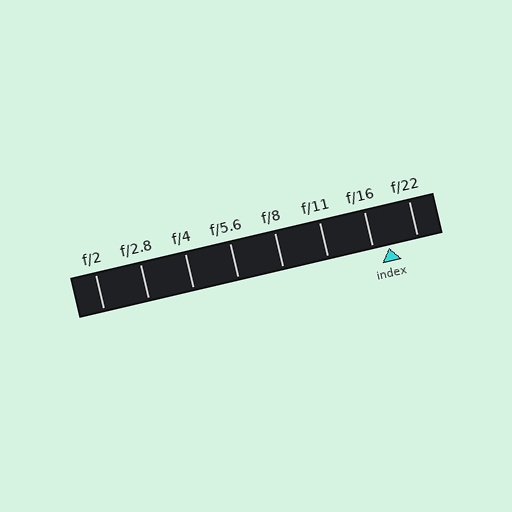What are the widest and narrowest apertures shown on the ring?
The widest aperture shown is f/2 and the narrowest is f/22.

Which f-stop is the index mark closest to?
The index mark is closest to f/16.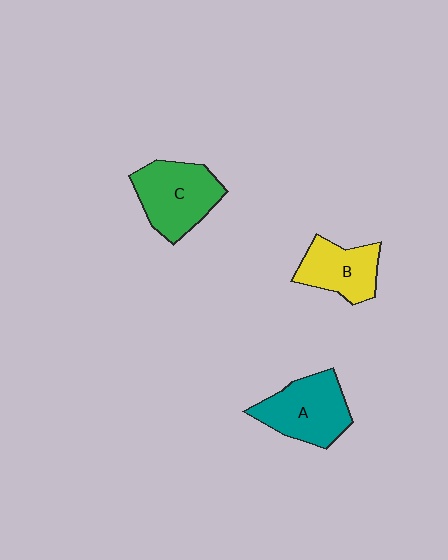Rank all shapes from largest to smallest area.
From largest to smallest: C (green), A (teal), B (yellow).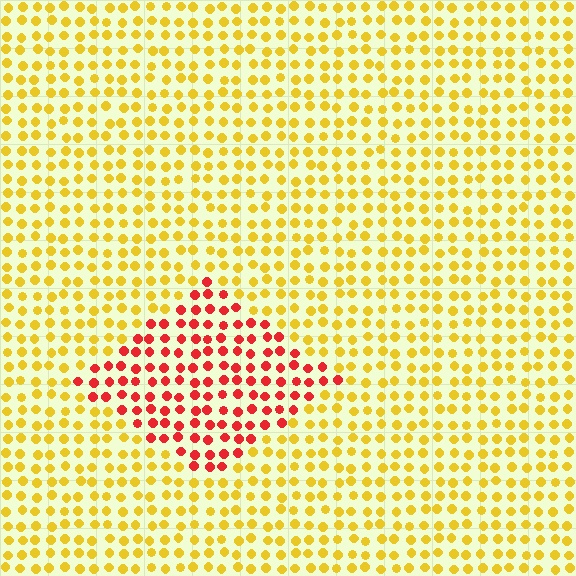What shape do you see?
I see a diamond.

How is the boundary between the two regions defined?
The boundary is defined purely by a slight shift in hue (about 53 degrees). Spacing, size, and orientation are identical on both sides.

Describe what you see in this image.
The image is filled with small yellow elements in a uniform arrangement. A diamond-shaped region is visible where the elements are tinted to a slightly different hue, forming a subtle color boundary.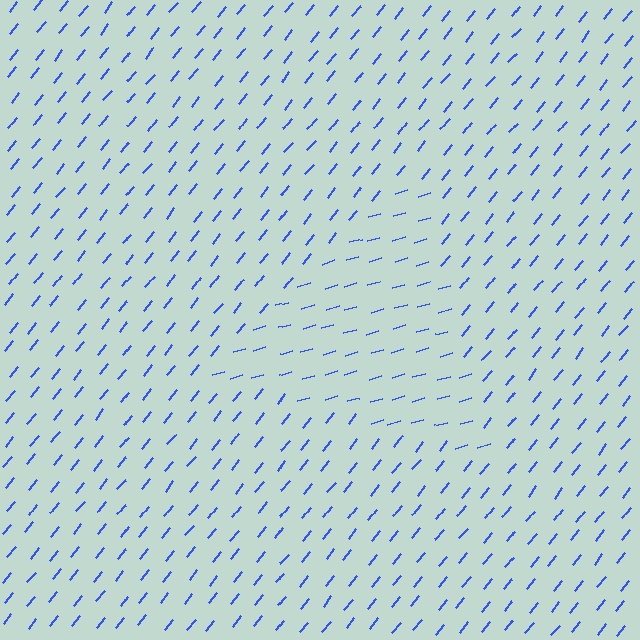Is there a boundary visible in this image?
Yes, there is a texture boundary formed by a change in line orientation.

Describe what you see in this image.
The image is filled with small blue line segments. A triangle region in the image has lines oriented differently from the surrounding lines, creating a visible texture boundary.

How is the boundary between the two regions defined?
The boundary is defined purely by a change in line orientation (approximately 35 degrees difference). All lines are the same color and thickness.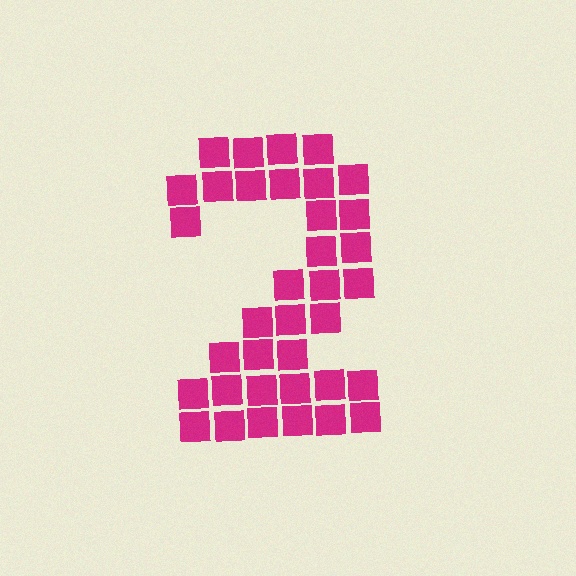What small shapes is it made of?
It is made of small squares.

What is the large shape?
The large shape is the digit 2.